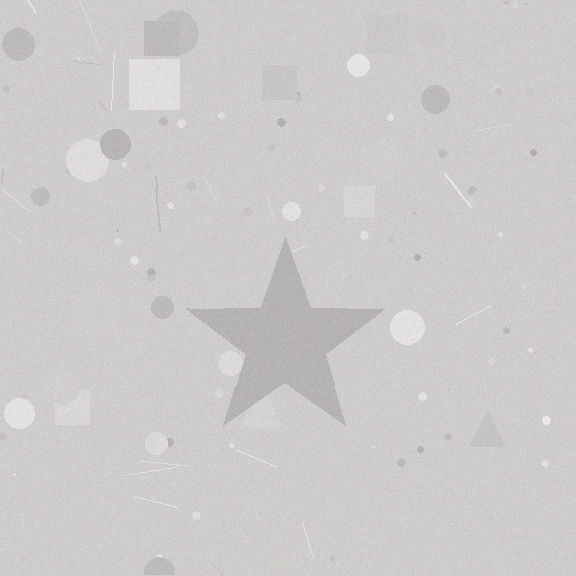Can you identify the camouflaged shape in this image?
The camouflaged shape is a star.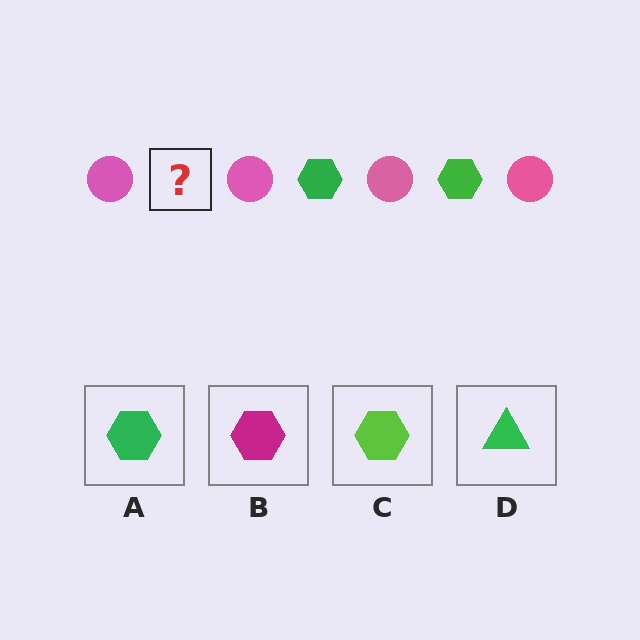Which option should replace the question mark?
Option A.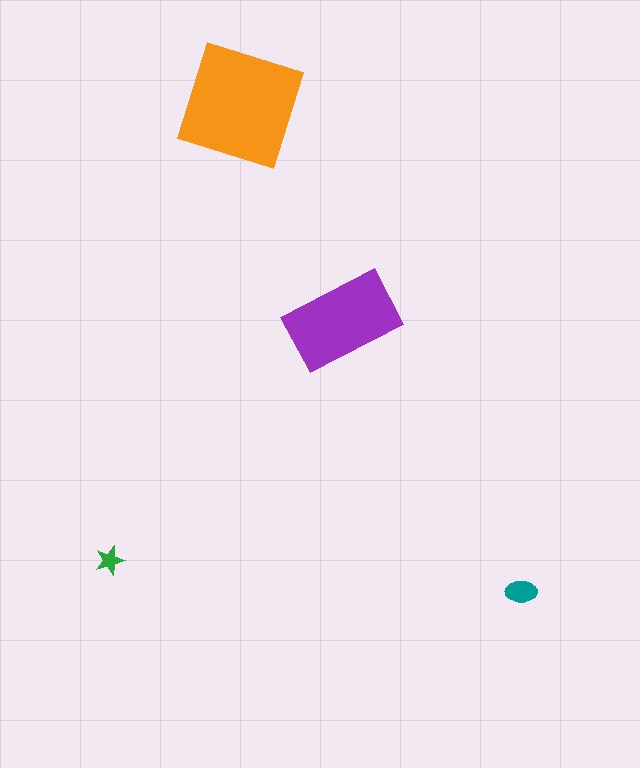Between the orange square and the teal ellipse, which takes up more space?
The orange square.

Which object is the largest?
The orange square.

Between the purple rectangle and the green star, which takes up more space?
The purple rectangle.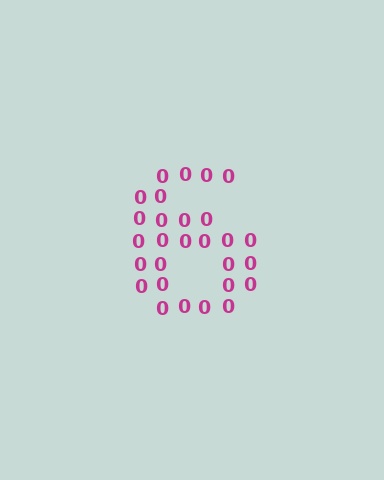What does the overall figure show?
The overall figure shows the digit 6.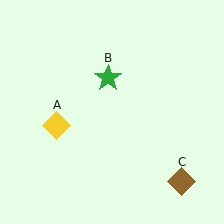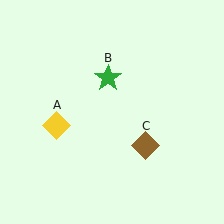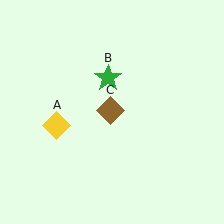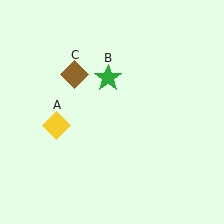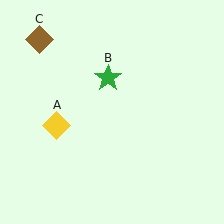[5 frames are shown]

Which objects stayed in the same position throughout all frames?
Yellow diamond (object A) and green star (object B) remained stationary.